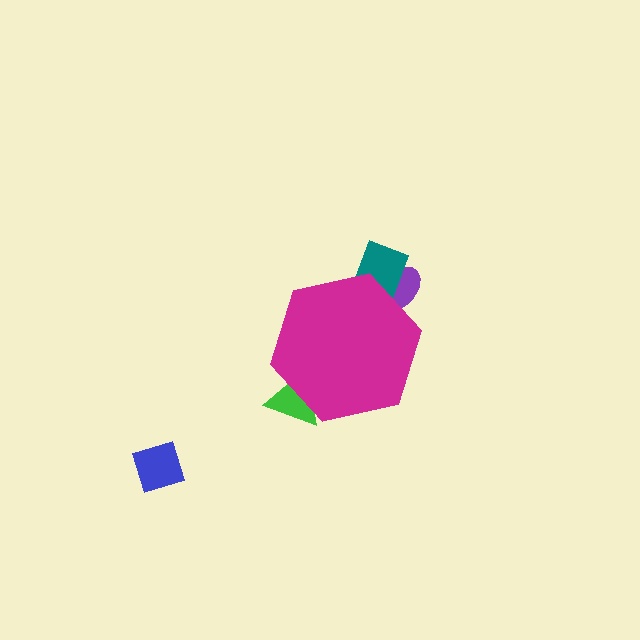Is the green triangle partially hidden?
Yes, the green triangle is partially hidden behind the magenta hexagon.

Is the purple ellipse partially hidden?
Yes, the purple ellipse is partially hidden behind the magenta hexagon.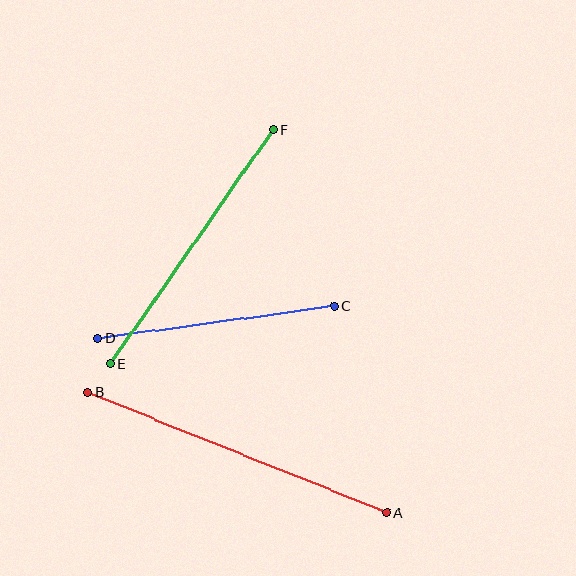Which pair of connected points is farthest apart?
Points A and B are farthest apart.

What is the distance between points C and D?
The distance is approximately 238 pixels.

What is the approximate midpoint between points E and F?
The midpoint is at approximately (192, 247) pixels.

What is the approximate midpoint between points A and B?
The midpoint is at approximately (237, 452) pixels.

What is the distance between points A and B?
The distance is approximately 322 pixels.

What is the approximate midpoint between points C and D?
The midpoint is at approximately (216, 322) pixels.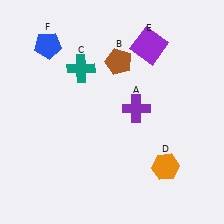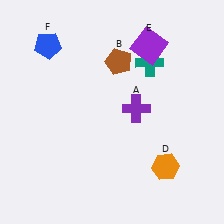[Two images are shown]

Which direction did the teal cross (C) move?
The teal cross (C) moved right.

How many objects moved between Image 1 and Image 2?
1 object moved between the two images.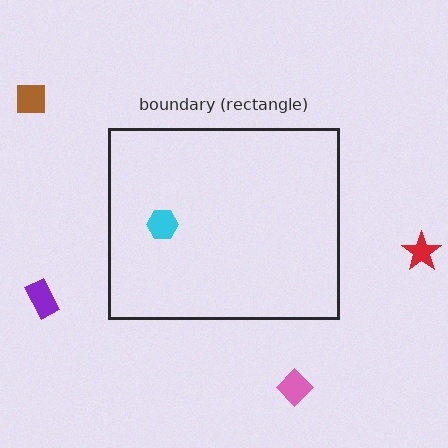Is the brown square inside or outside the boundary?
Outside.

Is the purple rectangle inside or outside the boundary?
Outside.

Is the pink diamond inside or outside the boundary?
Outside.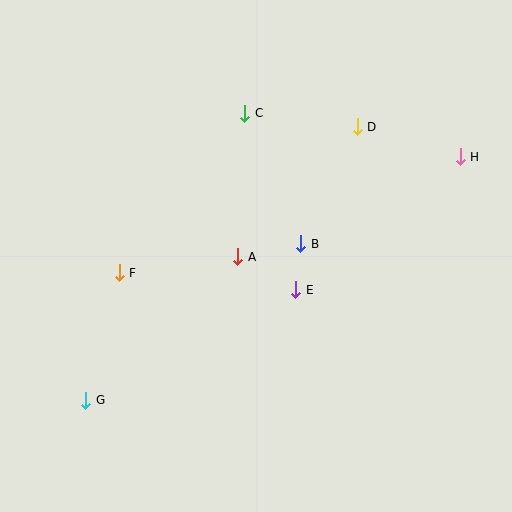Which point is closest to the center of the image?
Point A at (238, 257) is closest to the center.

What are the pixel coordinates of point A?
Point A is at (238, 257).